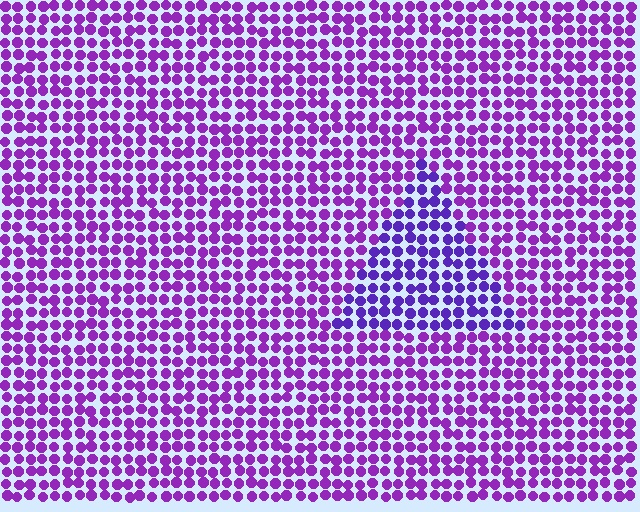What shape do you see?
I see a triangle.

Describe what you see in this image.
The image is filled with small purple elements in a uniform arrangement. A triangle-shaped region is visible where the elements are tinted to a slightly different hue, forming a subtle color boundary.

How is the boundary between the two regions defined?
The boundary is defined purely by a slight shift in hue (about 24 degrees). Spacing, size, and orientation are identical on both sides.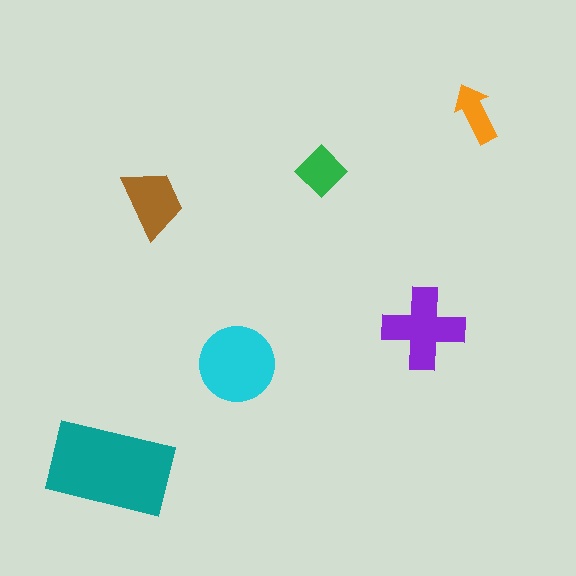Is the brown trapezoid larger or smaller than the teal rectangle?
Smaller.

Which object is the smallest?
The orange arrow.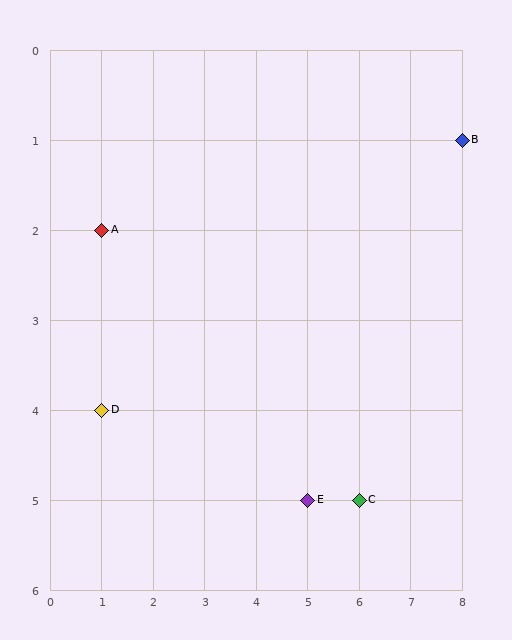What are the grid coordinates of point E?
Point E is at grid coordinates (5, 5).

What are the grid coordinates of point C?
Point C is at grid coordinates (6, 5).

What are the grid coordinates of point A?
Point A is at grid coordinates (1, 2).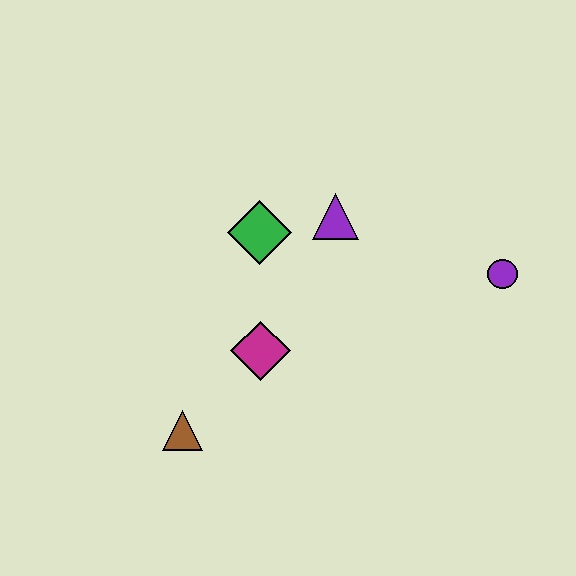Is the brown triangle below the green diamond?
Yes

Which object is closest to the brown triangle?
The magenta diamond is closest to the brown triangle.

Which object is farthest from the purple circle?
The brown triangle is farthest from the purple circle.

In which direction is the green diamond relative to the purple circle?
The green diamond is to the left of the purple circle.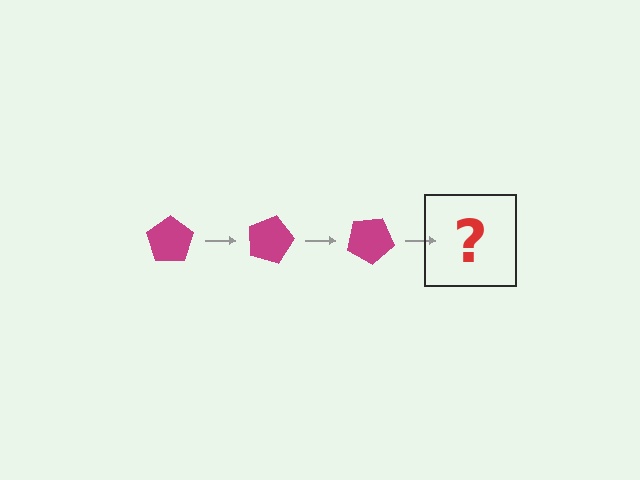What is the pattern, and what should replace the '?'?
The pattern is that the pentagon rotates 15 degrees each step. The '?' should be a magenta pentagon rotated 45 degrees.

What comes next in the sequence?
The next element should be a magenta pentagon rotated 45 degrees.